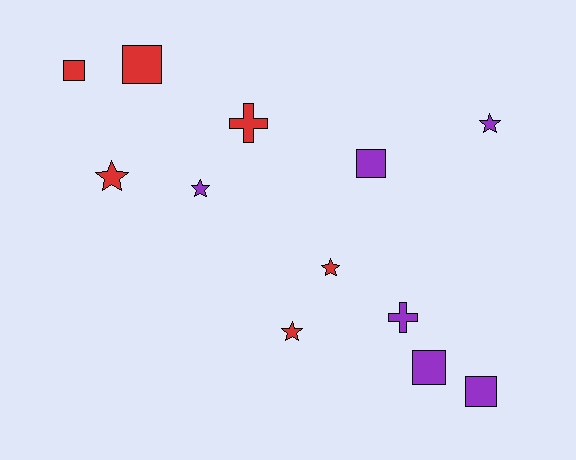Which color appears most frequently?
Purple, with 6 objects.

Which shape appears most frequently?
Star, with 5 objects.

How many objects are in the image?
There are 12 objects.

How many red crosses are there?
There is 1 red cross.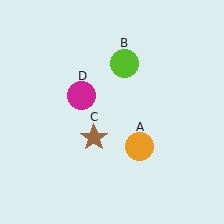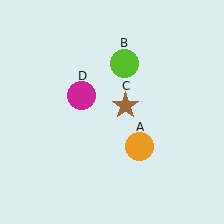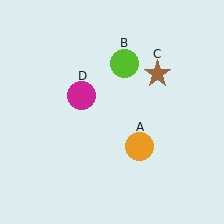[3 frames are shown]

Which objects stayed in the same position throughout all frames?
Orange circle (object A) and lime circle (object B) and magenta circle (object D) remained stationary.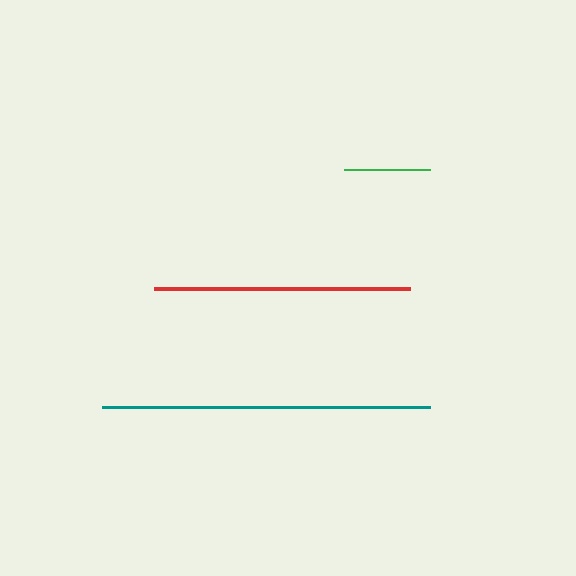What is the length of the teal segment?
The teal segment is approximately 328 pixels long.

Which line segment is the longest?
The teal line is the longest at approximately 328 pixels.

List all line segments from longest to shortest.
From longest to shortest: teal, red, green.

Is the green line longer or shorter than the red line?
The red line is longer than the green line.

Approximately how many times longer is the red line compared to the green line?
The red line is approximately 3.0 times the length of the green line.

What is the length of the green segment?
The green segment is approximately 86 pixels long.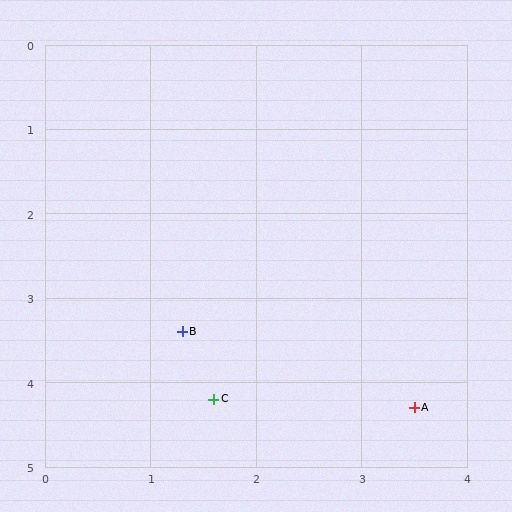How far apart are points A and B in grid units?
Points A and B are about 2.4 grid units apart.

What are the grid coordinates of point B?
Point B is at approximately (1.3, 3.4).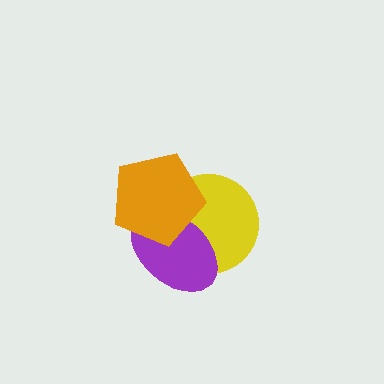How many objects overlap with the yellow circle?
2 objects overlap with the yellow circle.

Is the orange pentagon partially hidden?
No, no other shape covers it.